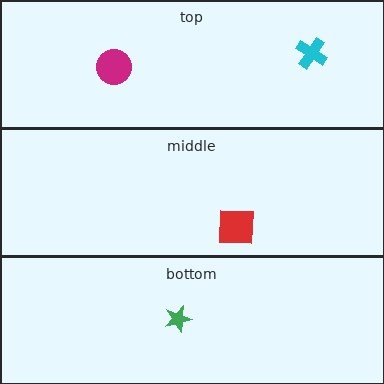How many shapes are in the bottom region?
1.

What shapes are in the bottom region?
The green star.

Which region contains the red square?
The middle region.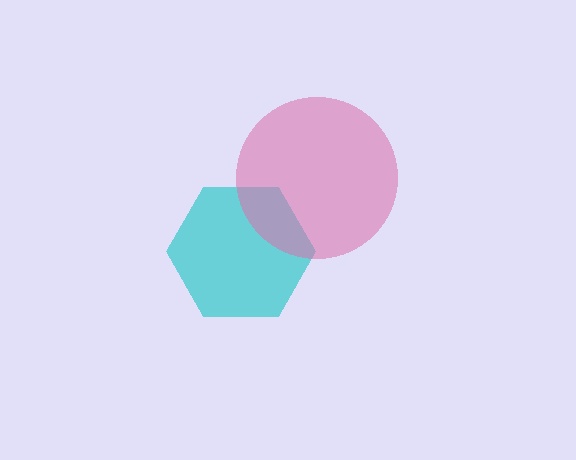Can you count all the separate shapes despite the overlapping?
Yes, there are 2 separate shapes.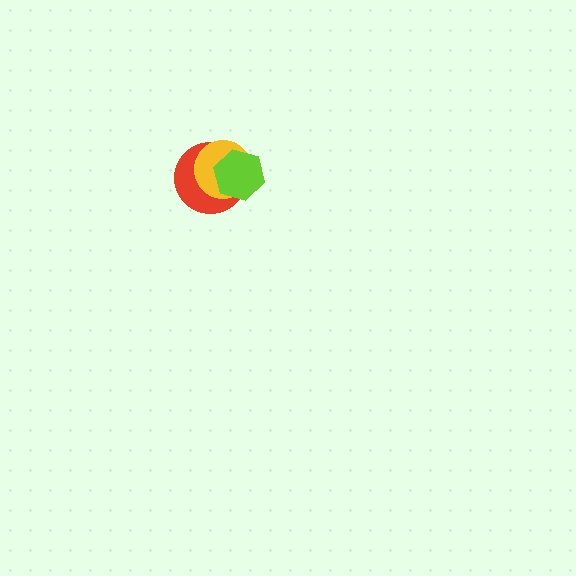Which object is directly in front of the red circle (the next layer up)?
The yellow circle is directly in front of the red circle.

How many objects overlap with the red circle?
2 objects overlap with the red circle.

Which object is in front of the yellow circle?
The lime hexagon is in front of the yellow circle.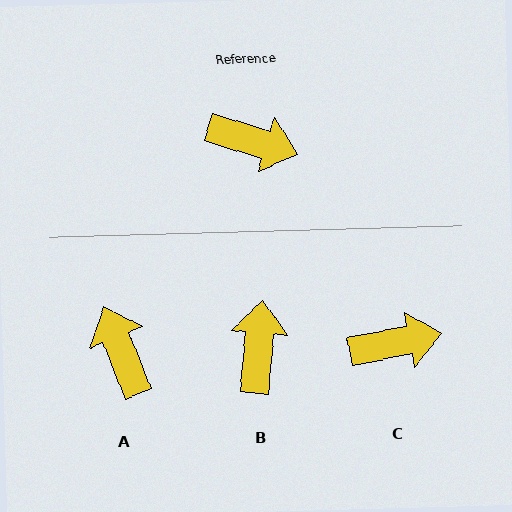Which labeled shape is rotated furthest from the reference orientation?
A, about 128 degrees away.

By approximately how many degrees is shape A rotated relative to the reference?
Approximately 128 degrees counter-clockwise.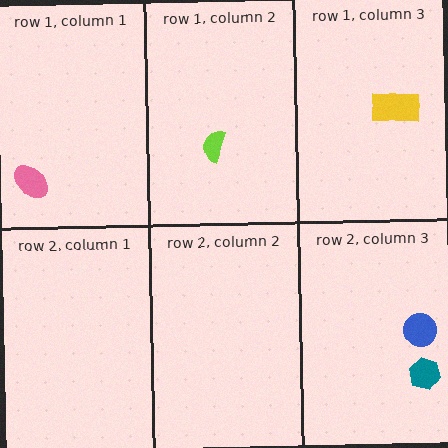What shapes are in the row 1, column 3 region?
The yellow rectangle.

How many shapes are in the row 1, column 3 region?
1.